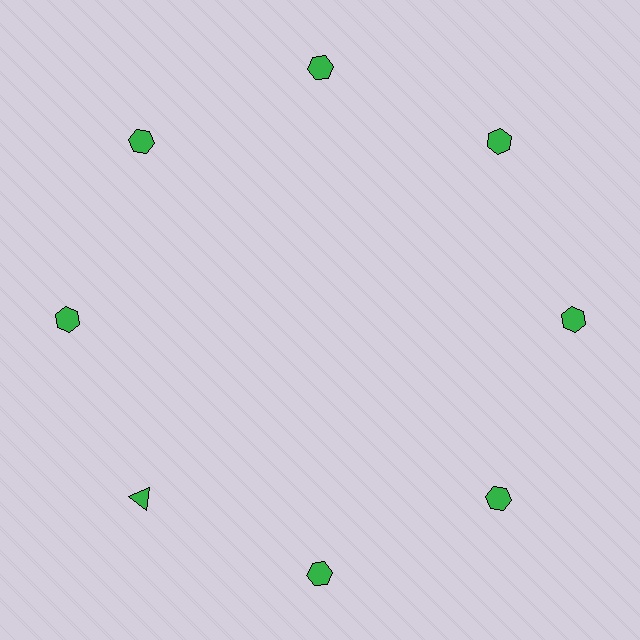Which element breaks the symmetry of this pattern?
The green triangle at roughly the 8 o'clock position breaks the symmetry. All other shapes are green hexagons.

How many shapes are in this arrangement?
There are 8 shapes arranged in a ring pattern.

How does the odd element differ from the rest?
It has a different shape: triangle instead of hexagon.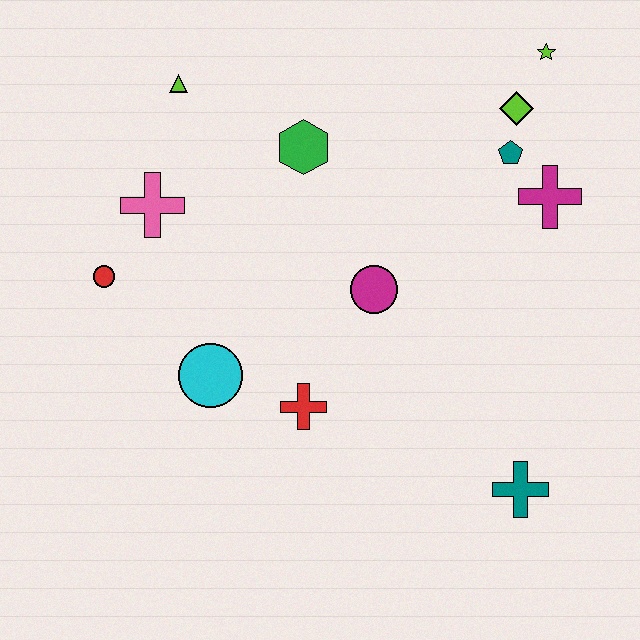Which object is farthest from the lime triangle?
The teal cross is farthest from the lime triangle.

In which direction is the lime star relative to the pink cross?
The lime star is to the right of the pink cross.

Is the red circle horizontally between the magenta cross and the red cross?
No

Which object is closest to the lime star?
The lime diamond is closest to the lime star.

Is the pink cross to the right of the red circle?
Yes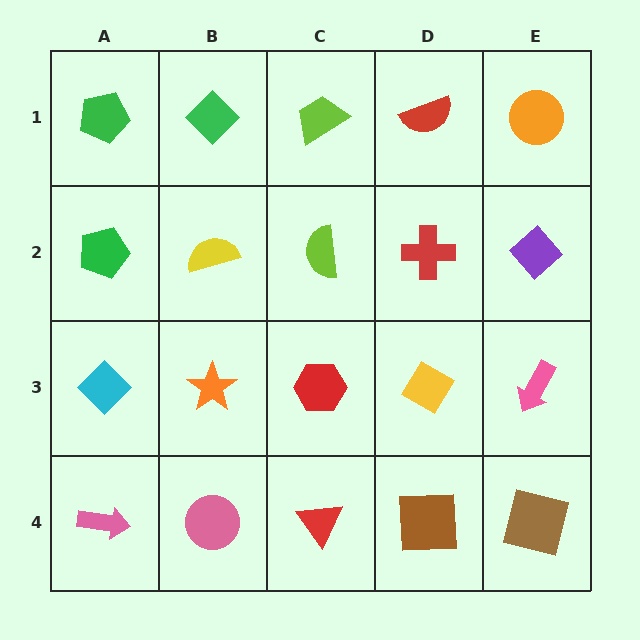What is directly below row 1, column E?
A purple diamond.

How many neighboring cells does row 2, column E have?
3.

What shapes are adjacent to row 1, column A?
A green pentagon (row 2, column A), a green diamond (row 1, column B).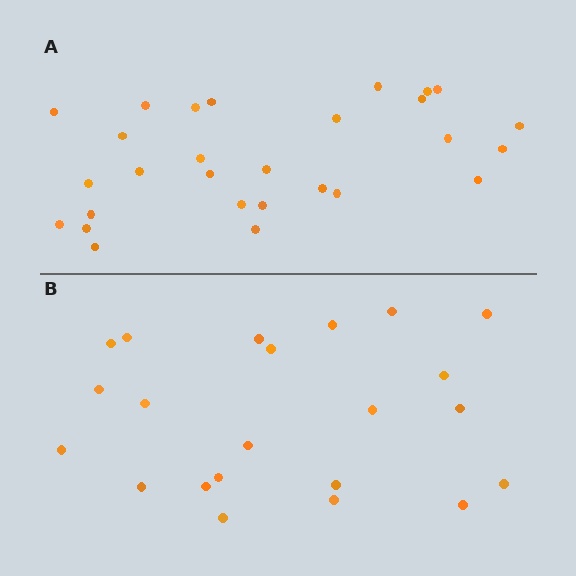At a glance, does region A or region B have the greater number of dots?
Region A (the top region) has more dots.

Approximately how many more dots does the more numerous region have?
Region A has about 6 more dots than region B.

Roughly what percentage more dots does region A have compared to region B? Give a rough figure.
About 25% more.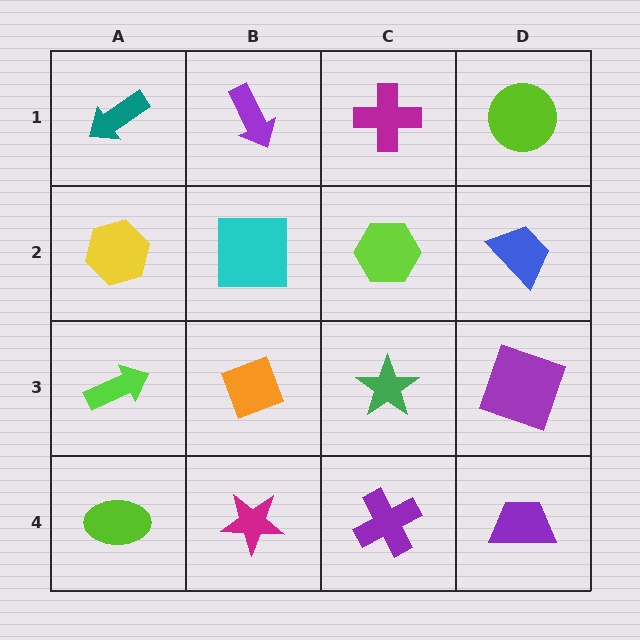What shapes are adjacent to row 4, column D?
A purple square (row 3, column D), a purple cross (row 4, column C).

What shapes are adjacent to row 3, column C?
A lime hexagon (row 2, column C), a purple cross (row 4, column C), an orange diamond (row 3, column B), a purple square (row 3, column D).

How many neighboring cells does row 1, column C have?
3.